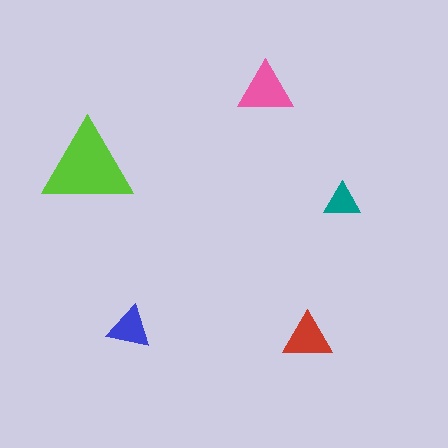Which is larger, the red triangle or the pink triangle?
The pink one.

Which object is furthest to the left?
The lime triangle is leftmost.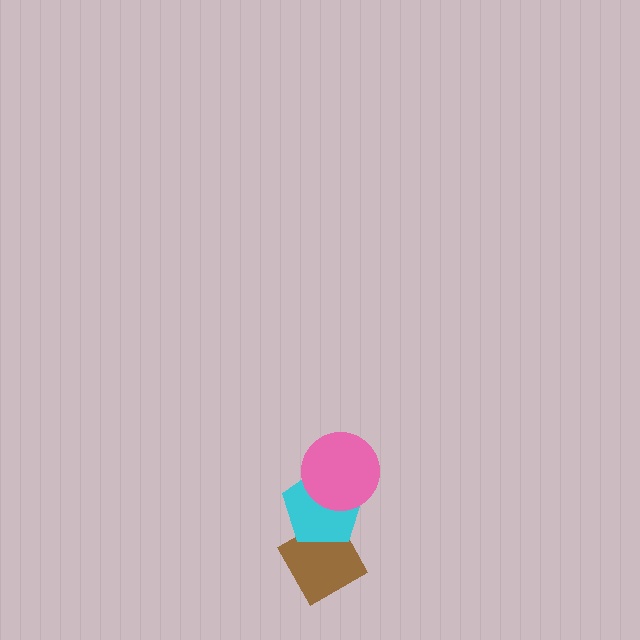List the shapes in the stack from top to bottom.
From top to bottom: the pink circle, the cyan pentagon, the brown diamond.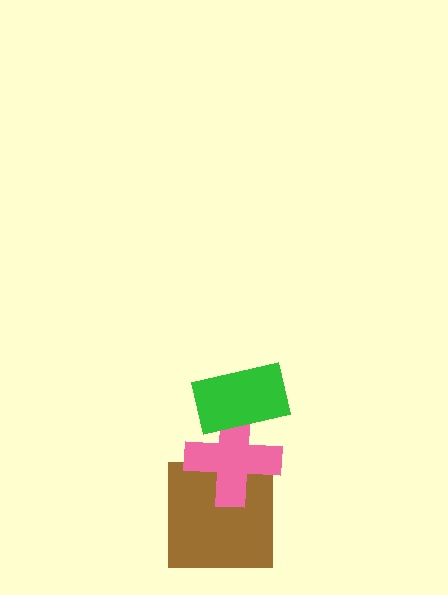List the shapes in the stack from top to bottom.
From top to bottom: the green rectangle, the pink cross, the brown square.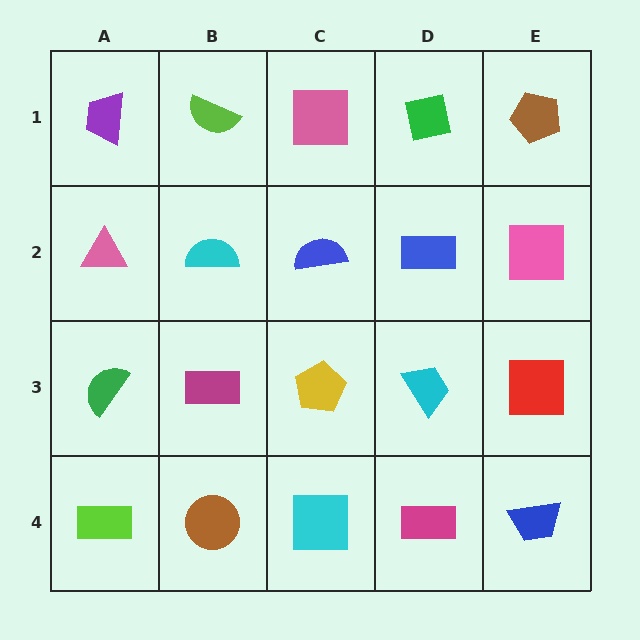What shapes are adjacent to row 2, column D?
A green square (row 1, column D), a cyan trapezoid (row 3, column D), a blue semicircle (row 2, column C), a pink square (row 2, column E).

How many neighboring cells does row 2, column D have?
4.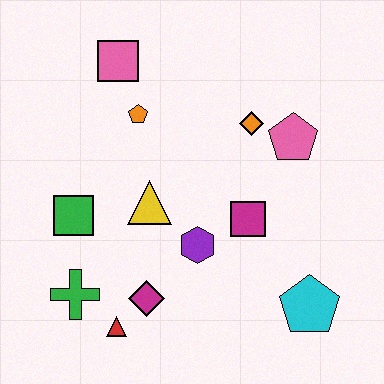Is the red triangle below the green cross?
Yes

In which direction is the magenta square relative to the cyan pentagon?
The magenta square is above the cyan pentagon.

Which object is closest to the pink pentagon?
The orange diamond is closest to the pink pentagon.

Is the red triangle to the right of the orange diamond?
No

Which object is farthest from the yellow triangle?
The cyan pentagon is farthest from the yellow triangle.